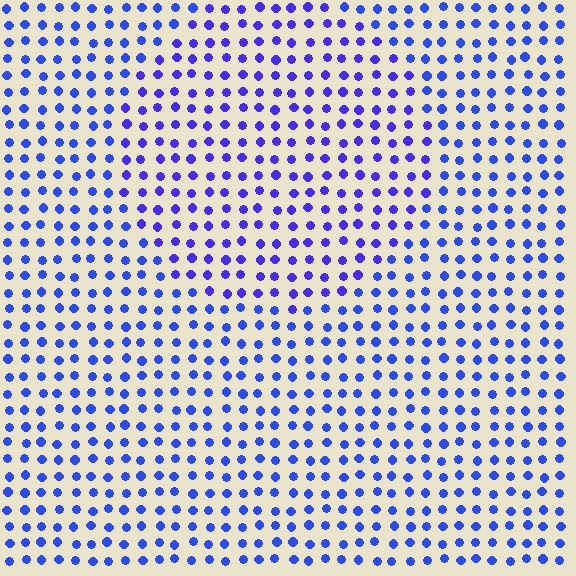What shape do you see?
I see a circle.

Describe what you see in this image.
The image is filled with small blue elements in a uniform arrangement. A circle-shaped region is visible where the elements are tinted to a slightly different hue, forming a subtle color boundary.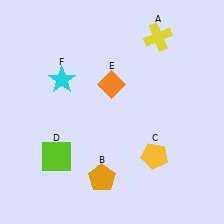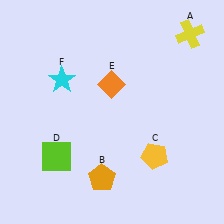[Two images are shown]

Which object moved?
The yellow cross (A) moved right.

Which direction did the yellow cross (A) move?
The yellow cross (A) moved right.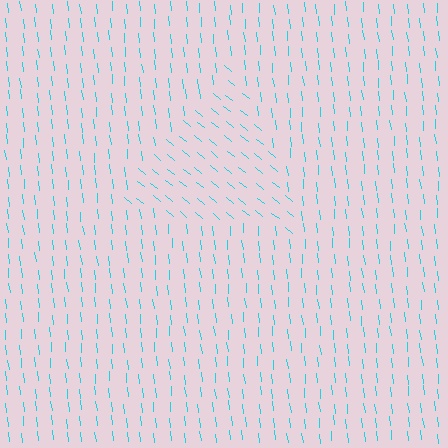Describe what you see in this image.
The image is filled with small cyan line segments. A triangle region in the image has lines oriented differently from the surrounding lines, creating a visible texture boundary.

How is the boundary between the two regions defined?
The boundary is defined purely by a change in line orientation (approximately 45 degrees difference). All lines are the same color and thickness.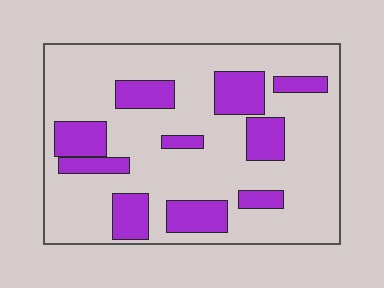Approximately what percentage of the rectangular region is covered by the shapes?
Approximately 25%.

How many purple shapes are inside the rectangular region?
10.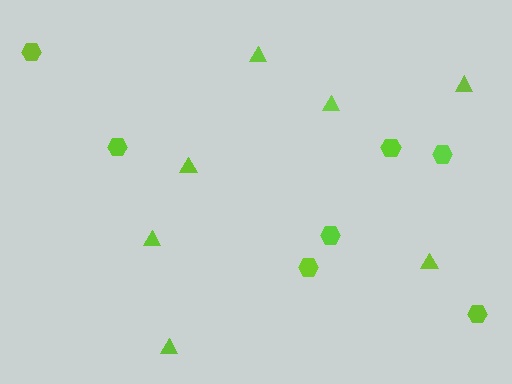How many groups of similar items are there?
There are 2 groups: one group of triangles (7) and one group of hexagons (7).